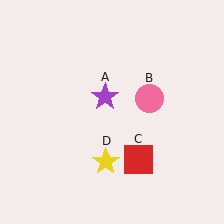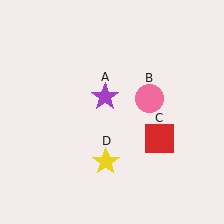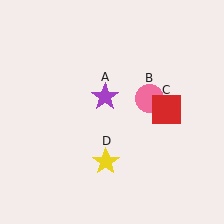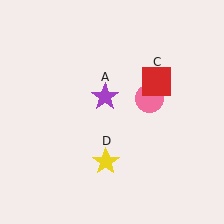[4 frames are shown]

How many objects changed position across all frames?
1 object changed position: red square (object C).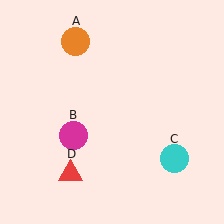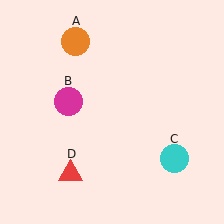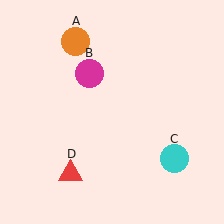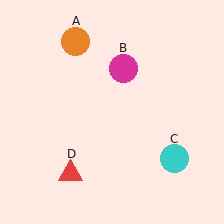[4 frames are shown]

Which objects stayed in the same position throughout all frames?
Orange circle (object A) and cyan circle (object C) and red triangle (object D) remained stationary.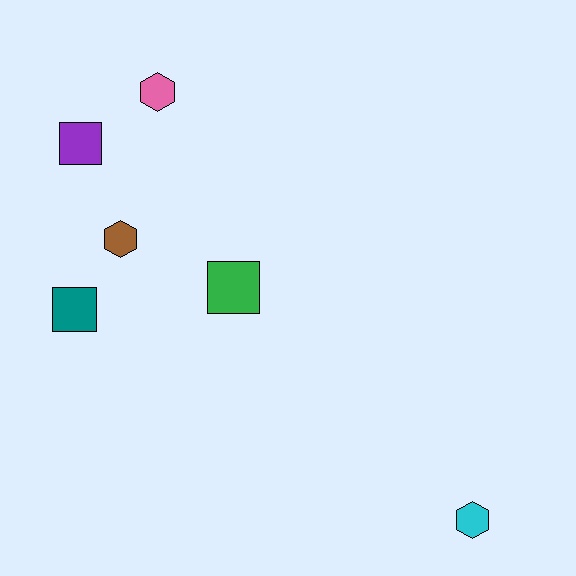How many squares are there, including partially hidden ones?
There are 3 squares.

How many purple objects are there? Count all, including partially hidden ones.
There is 1 purple object.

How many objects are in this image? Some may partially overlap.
There are 6 objects.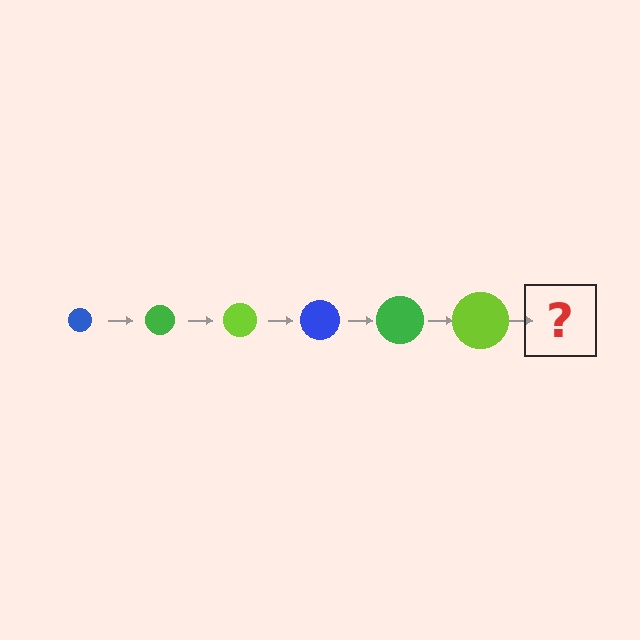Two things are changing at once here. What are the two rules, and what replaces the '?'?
The two rules are that the circle grows larger each step and the color cycles through blue, green, and lime. The '?' should be a blue circle, larger than the previous one.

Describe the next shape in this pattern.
It should be a blue circle, larger than the previous one.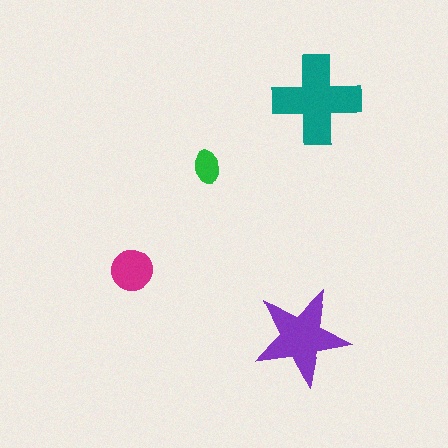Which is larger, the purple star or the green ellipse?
The purple star.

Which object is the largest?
The teal cross.